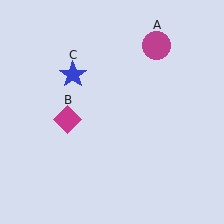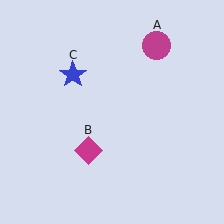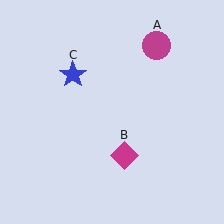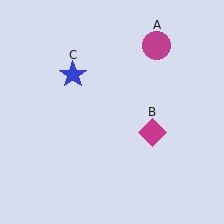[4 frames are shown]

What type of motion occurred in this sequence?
The magenta diamond (object B) rotated counterclockwise around the center of the scene.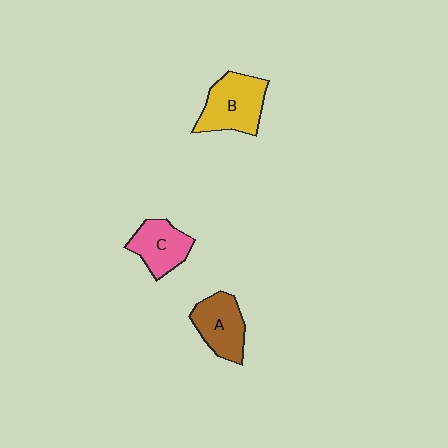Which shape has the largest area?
Shape B (yellow).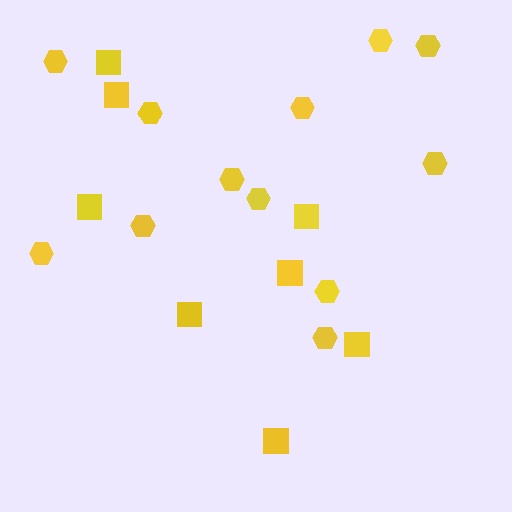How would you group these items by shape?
There are 2 groups: one group of squares (8) and one group of hexagons (12).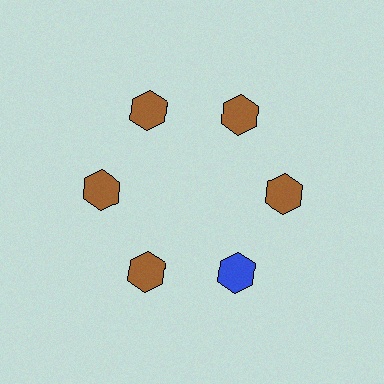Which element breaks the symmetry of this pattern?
The blue hexagon at roughly the 5 o'clock position breaks the symmetry. All other shapes are brown hexagons.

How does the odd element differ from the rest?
It has a different color: blue instead of brown.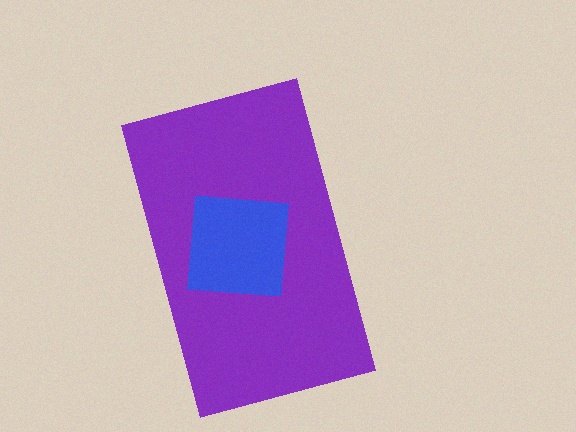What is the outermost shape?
The purple rectangle.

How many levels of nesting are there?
2.